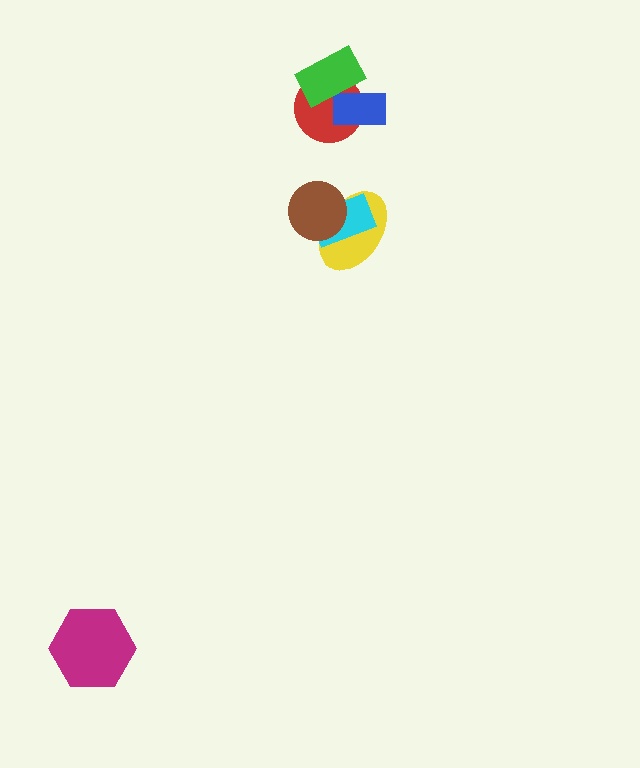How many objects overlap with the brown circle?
2 objects overlap with the brown circle.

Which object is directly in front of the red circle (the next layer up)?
The blue rectangle is directly in front of the red circle.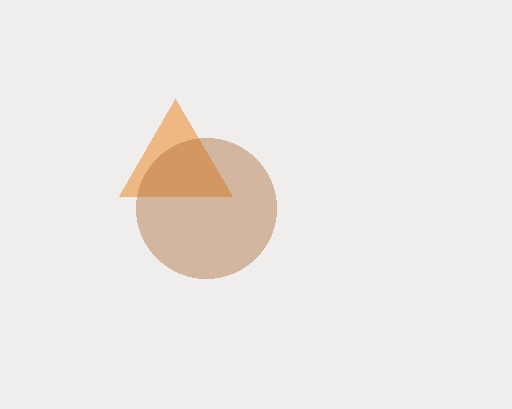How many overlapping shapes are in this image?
There are 2 overlapping shapes in the image.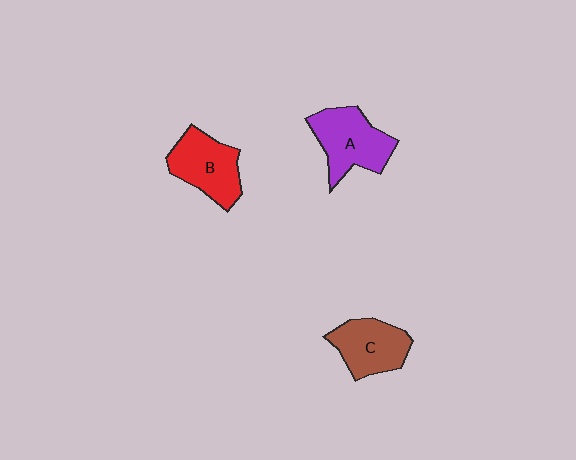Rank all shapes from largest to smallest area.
From largest to smallest: A (purple), B (red), C (brown).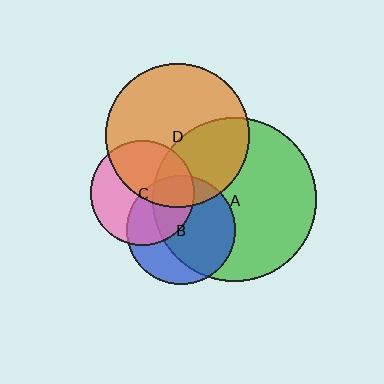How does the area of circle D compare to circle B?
Approximately 1.8 times.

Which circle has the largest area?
Circle A (green).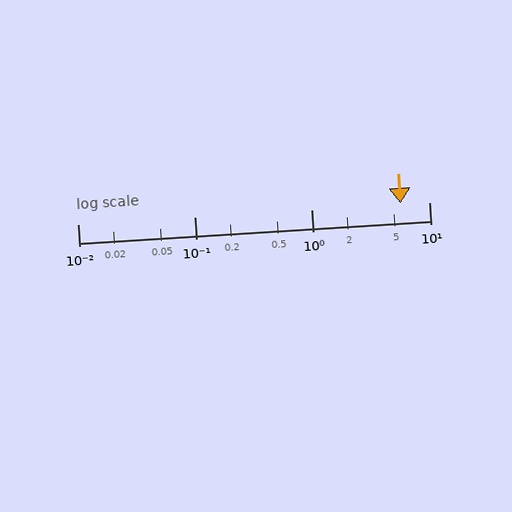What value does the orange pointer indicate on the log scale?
The pointer indicates approximately 5.7.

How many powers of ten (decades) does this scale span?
The scale spans 3 decades, from 0.01 to 10.